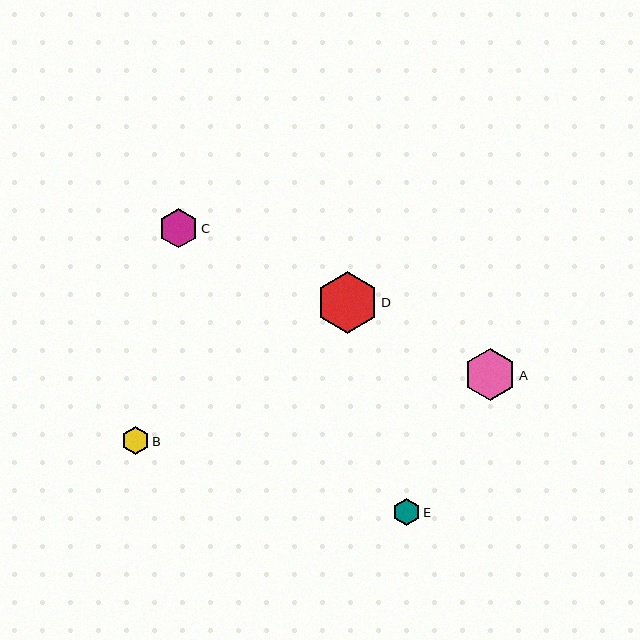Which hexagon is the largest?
Hexagon D is the largest with a size of approximately 62 pixels.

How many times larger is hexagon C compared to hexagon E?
Hexagon C is approximately 1.5 times the size of hexagon E.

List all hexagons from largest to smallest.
From largest to smallest: D, A, C, B, E.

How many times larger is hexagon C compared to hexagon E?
Hexagon C is approximately 1.5 times the size of hexagon E.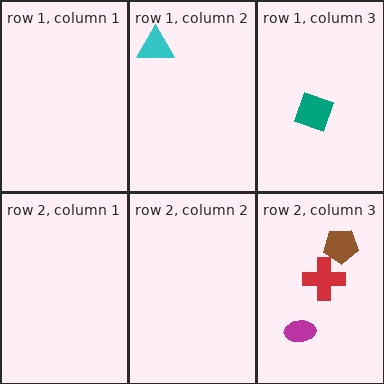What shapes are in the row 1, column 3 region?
The teal diamond.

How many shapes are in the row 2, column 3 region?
3.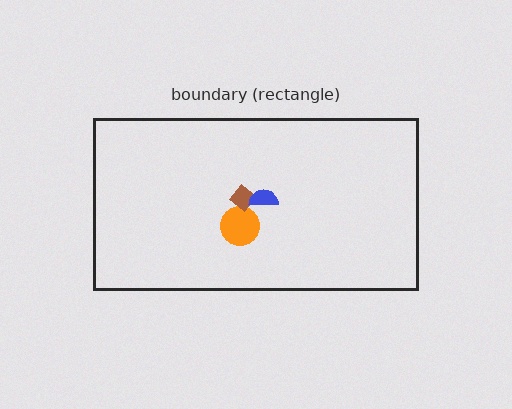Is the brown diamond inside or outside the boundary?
Inside.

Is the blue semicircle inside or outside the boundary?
Inside.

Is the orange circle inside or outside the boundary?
Inside.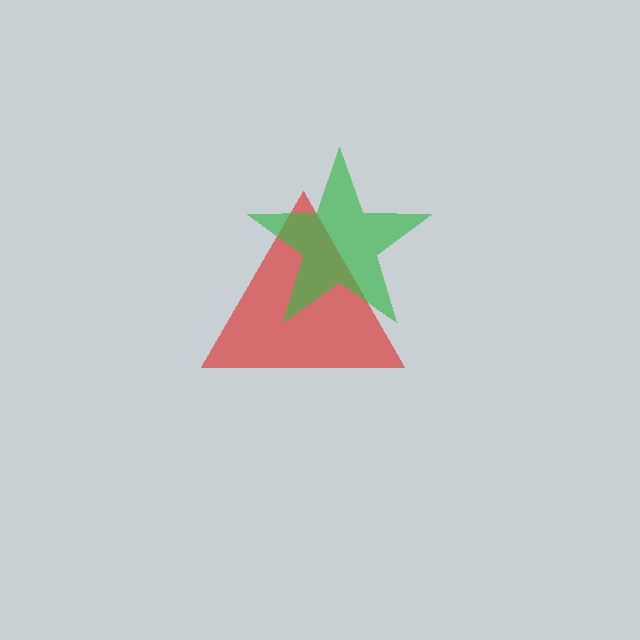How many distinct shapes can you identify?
There are 2 distinct shapes: a red triangle, a green star.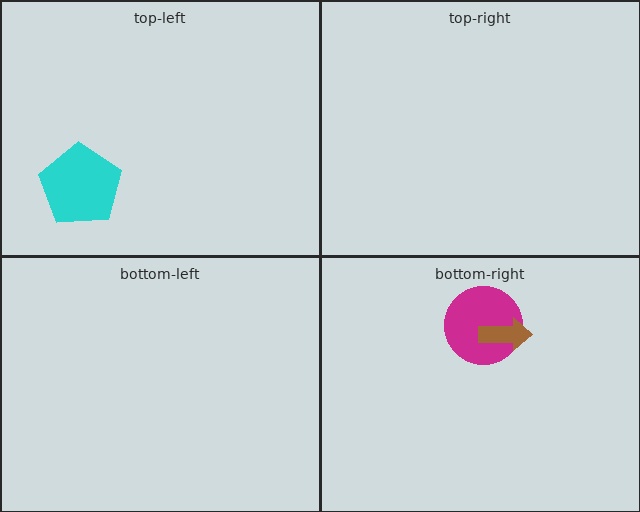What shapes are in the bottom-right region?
The magenta circle, the brown arrow.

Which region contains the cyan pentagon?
The top-left region.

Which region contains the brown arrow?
The bottom-right region.